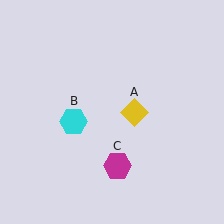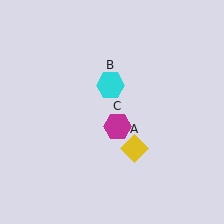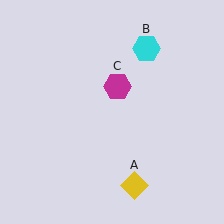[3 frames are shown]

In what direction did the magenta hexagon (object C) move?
The magenta hexagon (object C) moved up.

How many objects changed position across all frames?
3 objects changed position: yellow diamond (object A), cyan hexagon (object B), magenta hexagon (object C).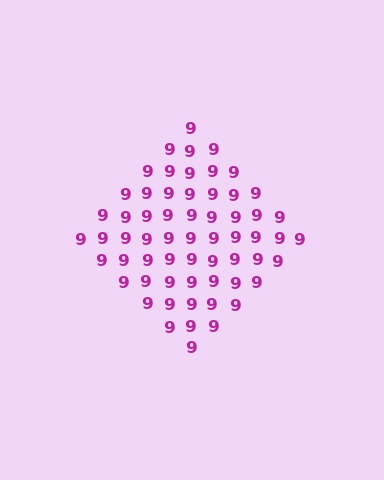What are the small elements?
The small elements are digit 9's.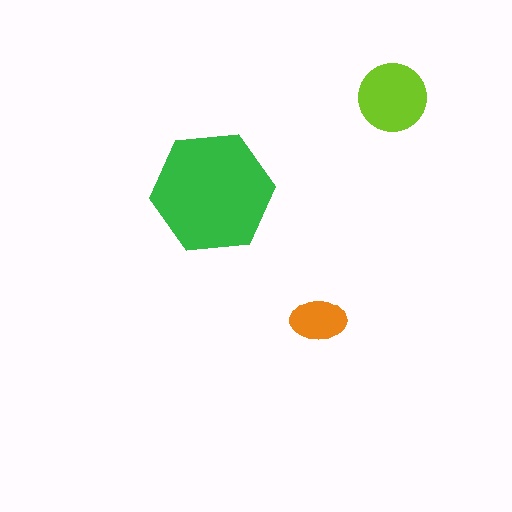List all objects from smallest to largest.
The orange ellipse, the lime circle, the green hexagon.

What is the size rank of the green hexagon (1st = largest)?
1st.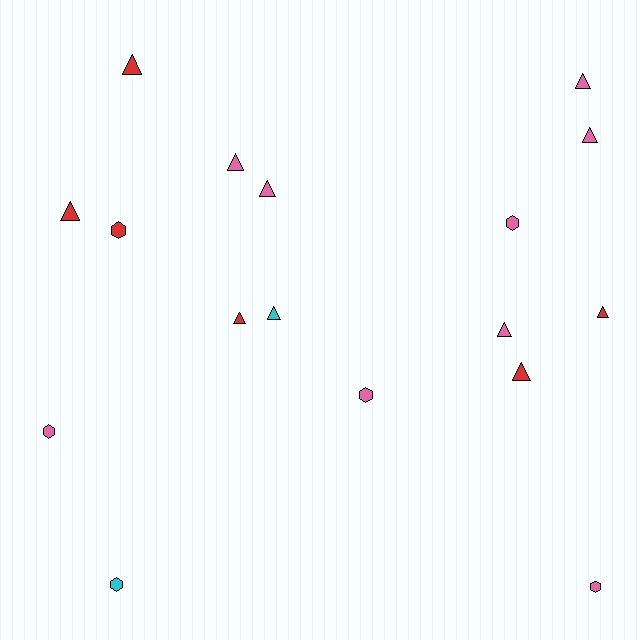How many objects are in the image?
There are 17 objects.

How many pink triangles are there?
There are 5 pink triangles.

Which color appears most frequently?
Pink, with 9 objects.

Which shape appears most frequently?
Triangle, with 11 objects.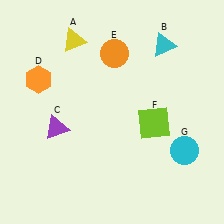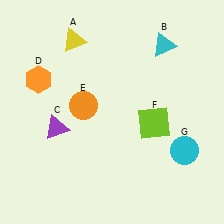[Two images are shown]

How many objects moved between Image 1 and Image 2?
1 object moved between the two images.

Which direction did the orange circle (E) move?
The orange circle (E) moved down.